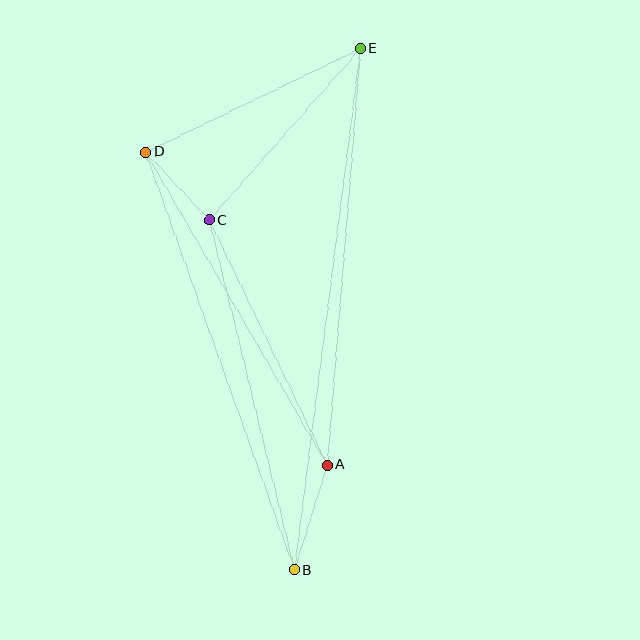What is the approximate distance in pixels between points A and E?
The distance between A and E is approximately 418 pixels.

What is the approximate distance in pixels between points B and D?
The distance between B and D is approximately 443 pixels.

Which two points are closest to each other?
Points C and D are closest to each other.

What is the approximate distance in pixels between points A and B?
The distance between A and B is approximately 110 pixels.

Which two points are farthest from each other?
Points B and E are farthest from each other.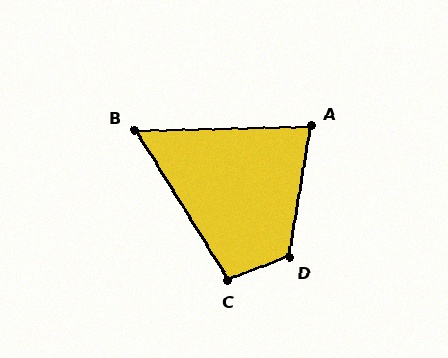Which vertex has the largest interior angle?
D, at approximately 120 degrees.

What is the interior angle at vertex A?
Approximately 79 degrees (acute).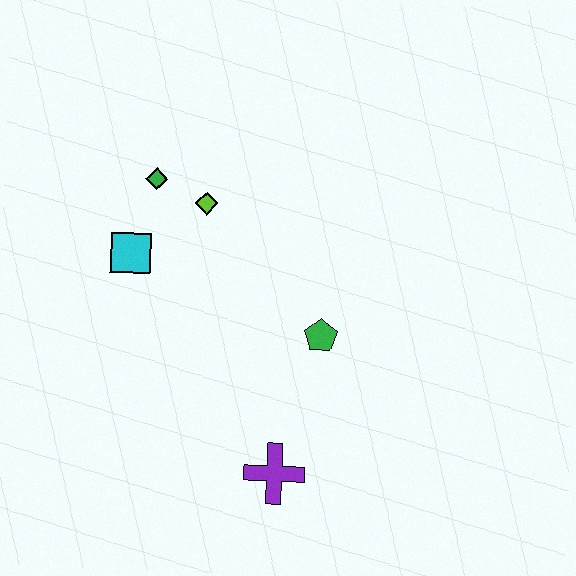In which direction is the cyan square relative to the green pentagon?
The cyan square is to the left of the green pentagon.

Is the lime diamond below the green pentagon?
No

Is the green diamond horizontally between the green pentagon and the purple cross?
No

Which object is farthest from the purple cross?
The green diamond is farthest from the purple cross.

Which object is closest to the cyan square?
The green diamond is closest to the cyan square.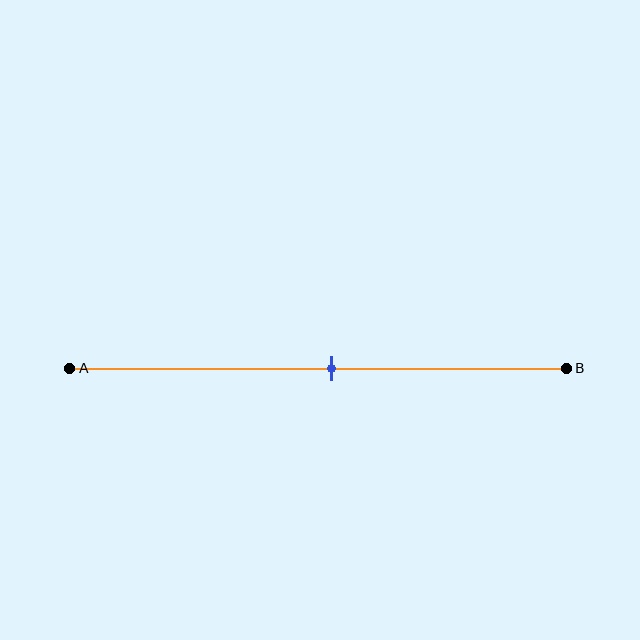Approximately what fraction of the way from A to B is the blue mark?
The blue mark is approximately 55% of the way from A to B.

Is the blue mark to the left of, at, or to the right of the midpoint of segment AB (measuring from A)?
The blue mark is approximately at the midpoint of segment AB.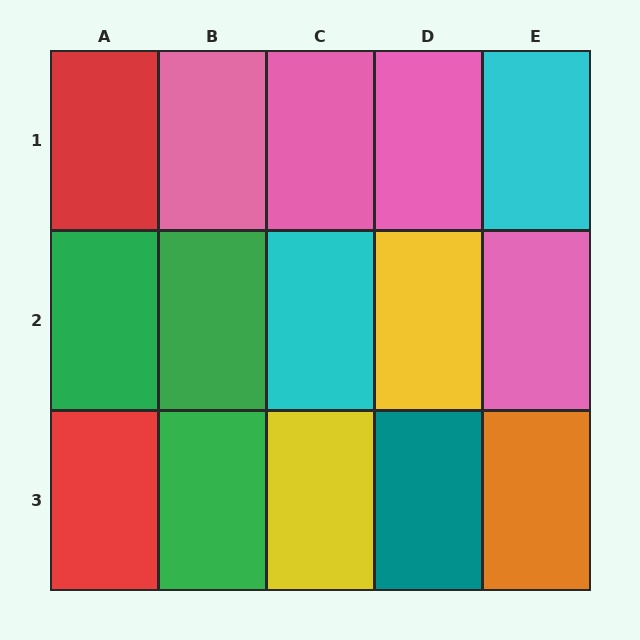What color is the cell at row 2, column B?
Green.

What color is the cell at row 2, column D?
Yellow.